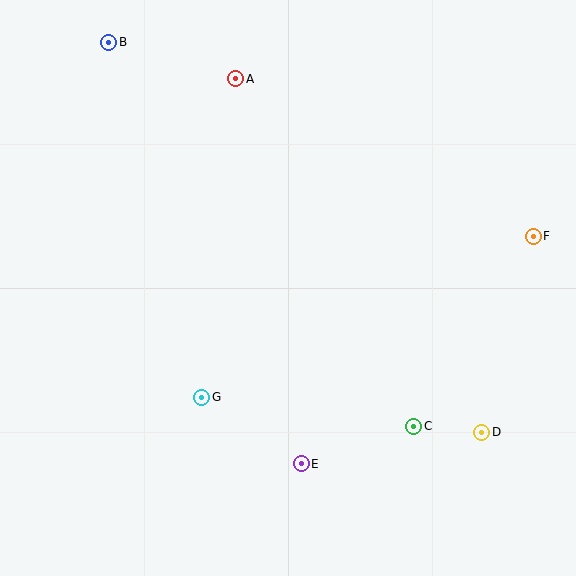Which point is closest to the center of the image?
Point G at (202, 397) is closest to the center.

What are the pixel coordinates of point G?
Point G is at (202, 397).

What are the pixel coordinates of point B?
Point B is at (109, 42).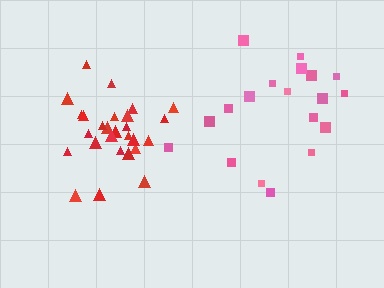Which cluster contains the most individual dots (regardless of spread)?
Red (27).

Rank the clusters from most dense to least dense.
red, pink.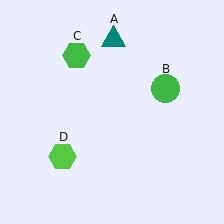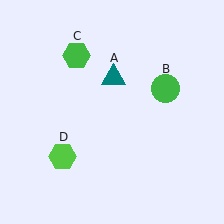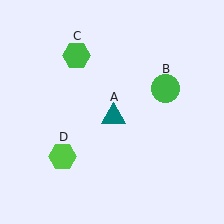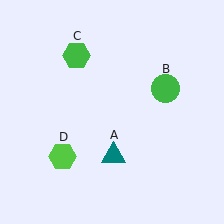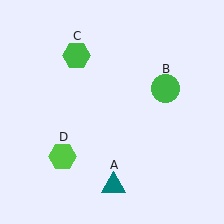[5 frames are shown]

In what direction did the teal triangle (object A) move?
The teal triangle (object A) moved down.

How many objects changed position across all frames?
1 object changed position: teal triangle (object A).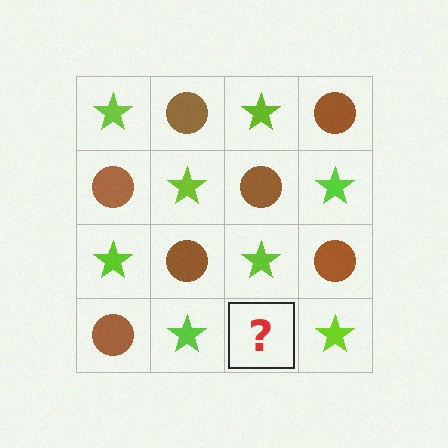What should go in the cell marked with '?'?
The missing cell should contain a brown circle.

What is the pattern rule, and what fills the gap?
The rule is that it alternates lime star and brown circle in a checkerboard pattern. The gap should be filled with a brown circle.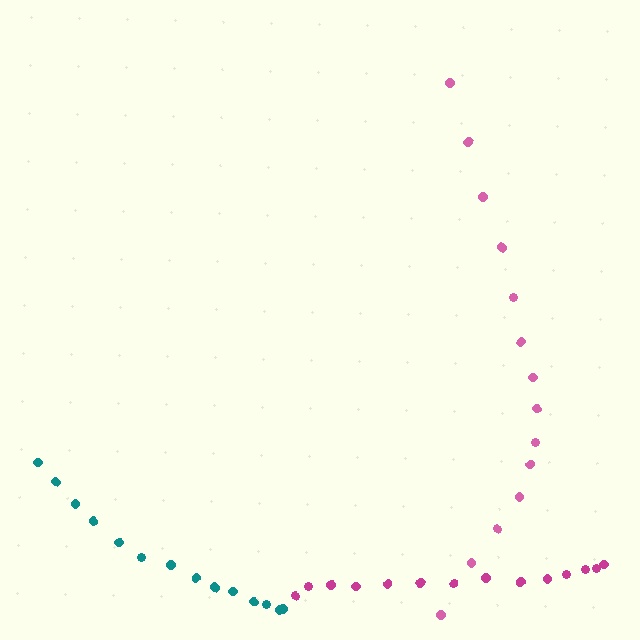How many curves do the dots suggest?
There are 3 distinct paths.